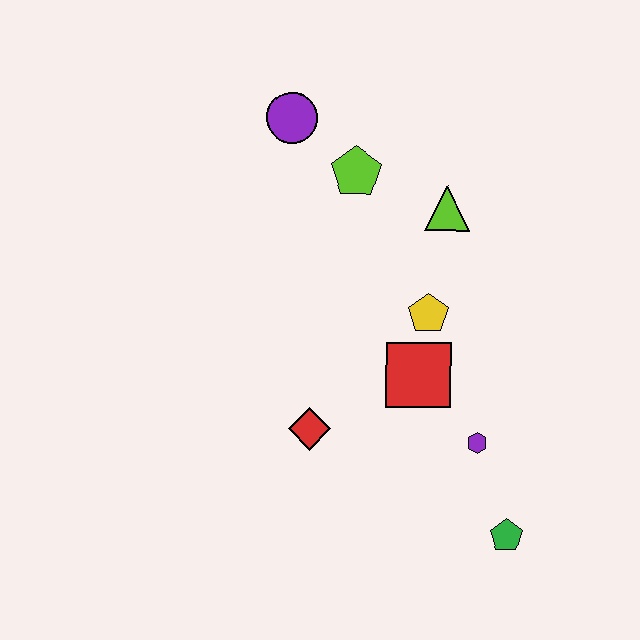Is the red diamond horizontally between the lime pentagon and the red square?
No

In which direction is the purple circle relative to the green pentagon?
The purple circle is above the green pentagon.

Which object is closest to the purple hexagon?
The red square is closest to the purple hexagon.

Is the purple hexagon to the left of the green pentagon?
Yes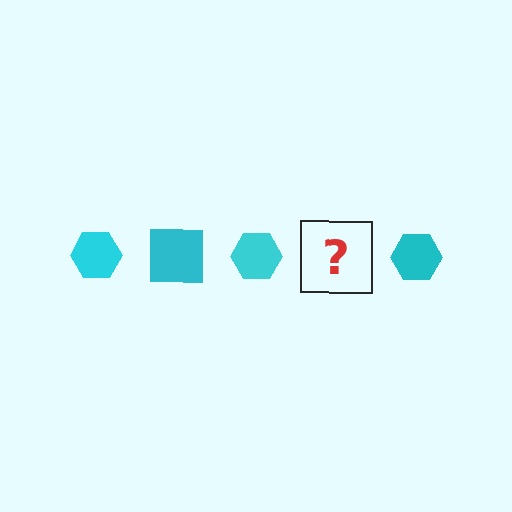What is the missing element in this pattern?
The missing element is a cyan square.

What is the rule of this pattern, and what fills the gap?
The rule is that the pattern cycles through hexagon, square shapes in cyan. The gap should be filled with a cyan square.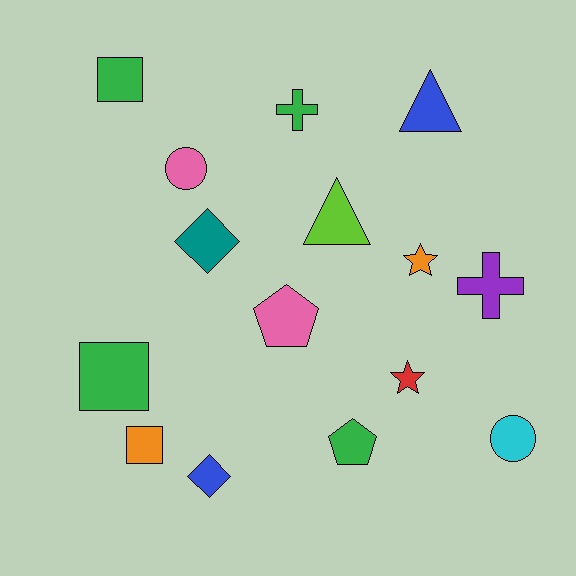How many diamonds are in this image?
There are 2 diamonds.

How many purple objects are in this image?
There is 1 purple object.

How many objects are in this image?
There are 15 objects.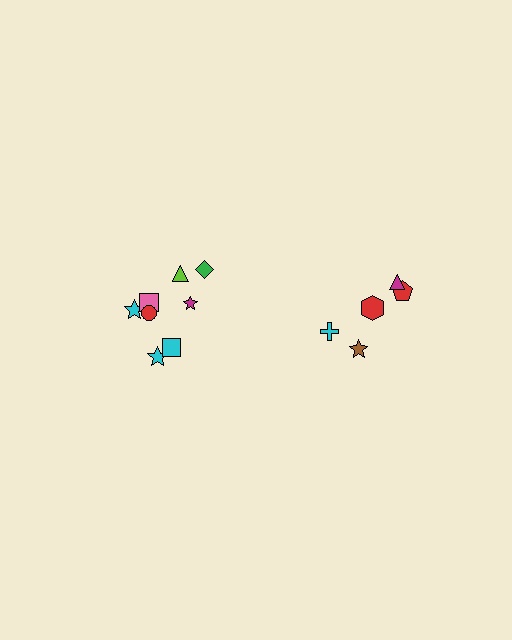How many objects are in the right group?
There are 5 objects.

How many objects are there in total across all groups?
There are 13 objects.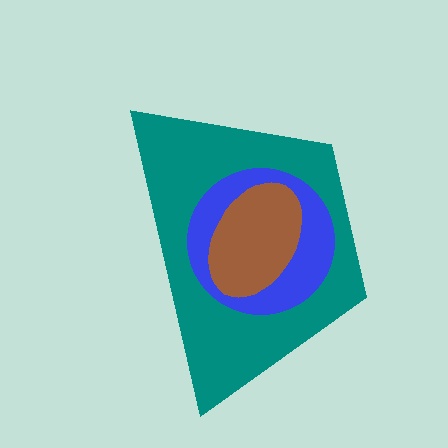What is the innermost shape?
The brown ellipse.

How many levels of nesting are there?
3.